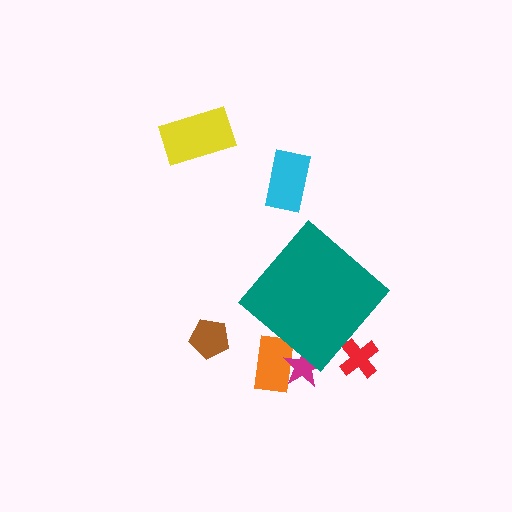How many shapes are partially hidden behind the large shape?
3 shapes are partially hidden.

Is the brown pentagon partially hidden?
No, the brown pentagon is fully visible.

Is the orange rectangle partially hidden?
Yes, the orange rectangle is partially hidden behind the teal diamond.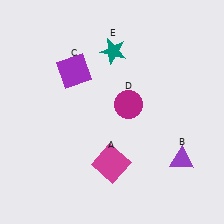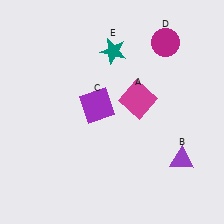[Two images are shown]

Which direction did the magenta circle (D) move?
The magenta circle (D) moved up.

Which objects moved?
The objects that moved are: the magenta square (A), the purple square (C), the magenta circle (D).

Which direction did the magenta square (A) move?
The magenta square (A) moved up.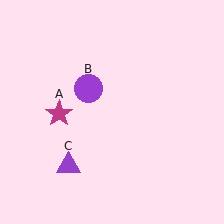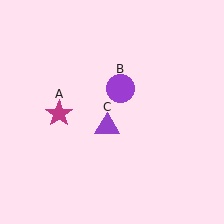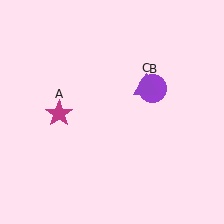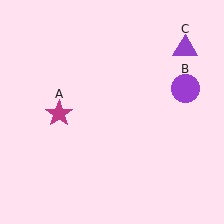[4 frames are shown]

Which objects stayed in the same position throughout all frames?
Magenta star (object A) remained stationary.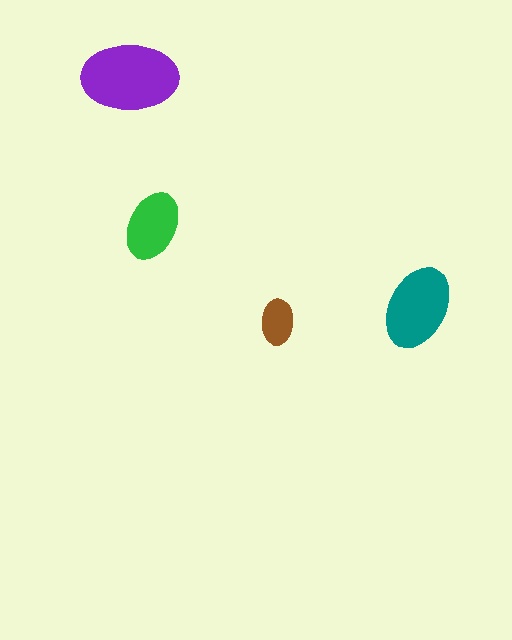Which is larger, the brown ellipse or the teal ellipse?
The teal one.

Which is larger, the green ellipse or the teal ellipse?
The teal one.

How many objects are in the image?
There are 4 objects in the image.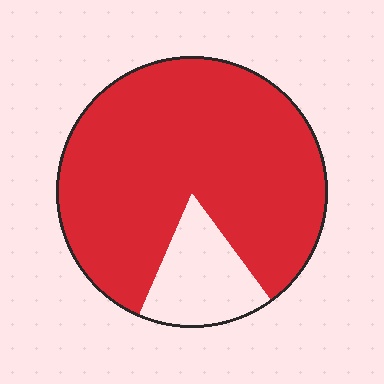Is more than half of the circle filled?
Yes.